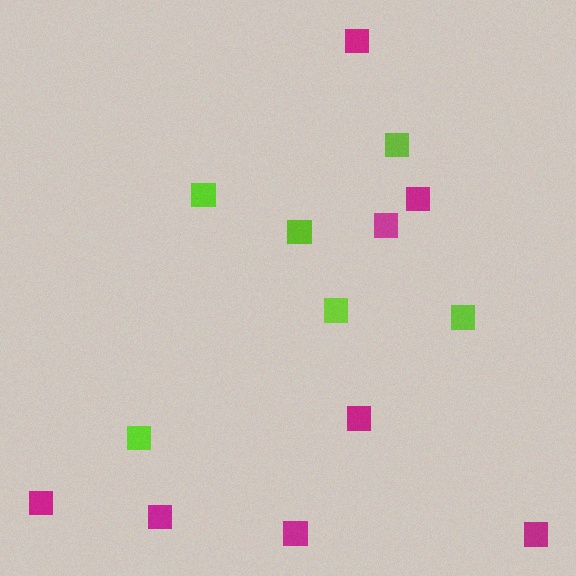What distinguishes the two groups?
There are 2 groups: one group of magenta squares (8) and one group of lime squares (6).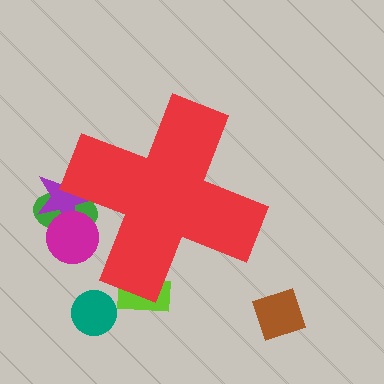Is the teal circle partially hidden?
No, the teal circle is fully visible.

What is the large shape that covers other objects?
A red cross.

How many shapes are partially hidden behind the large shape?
4 shapes are partially hidden.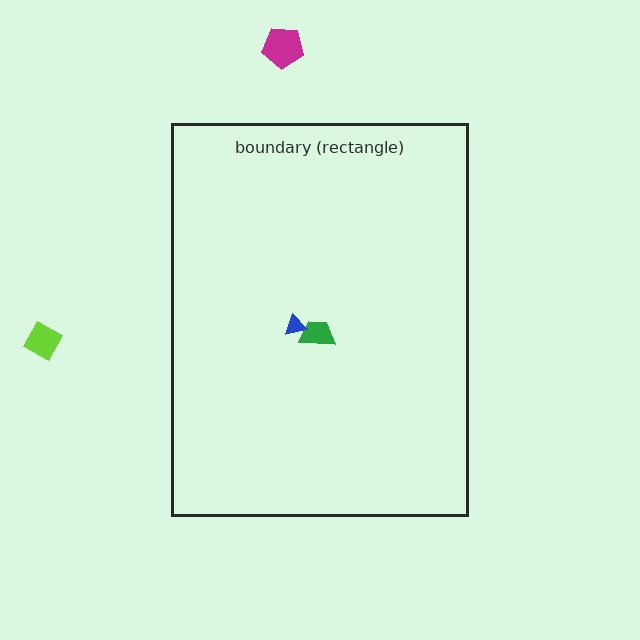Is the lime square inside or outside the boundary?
Outside.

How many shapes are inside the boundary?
2 inside, 2 outside.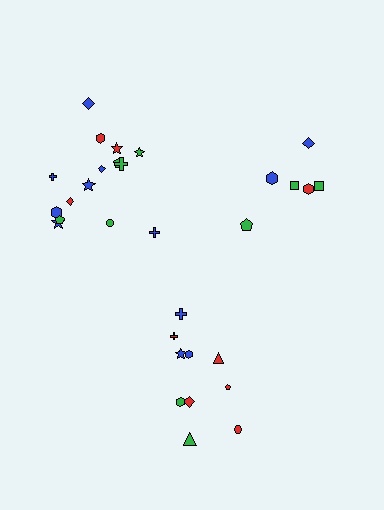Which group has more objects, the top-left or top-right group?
The top-left group.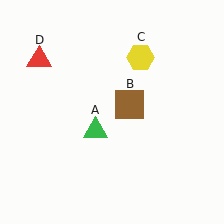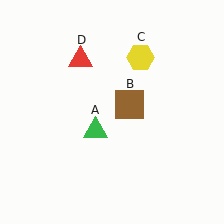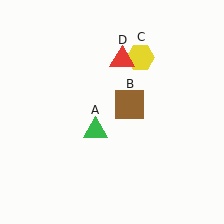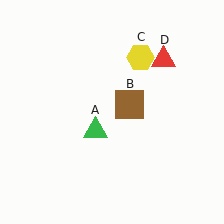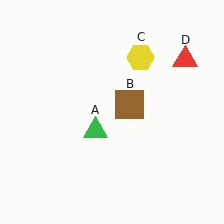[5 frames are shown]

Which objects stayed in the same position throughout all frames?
Green triangle (object A) and brown square (object B) and yellow hexagon (object C) remained stationary.